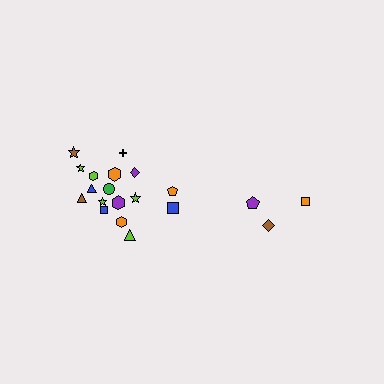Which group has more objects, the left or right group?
The left group.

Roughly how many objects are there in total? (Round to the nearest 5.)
Roughly 20 objects in total.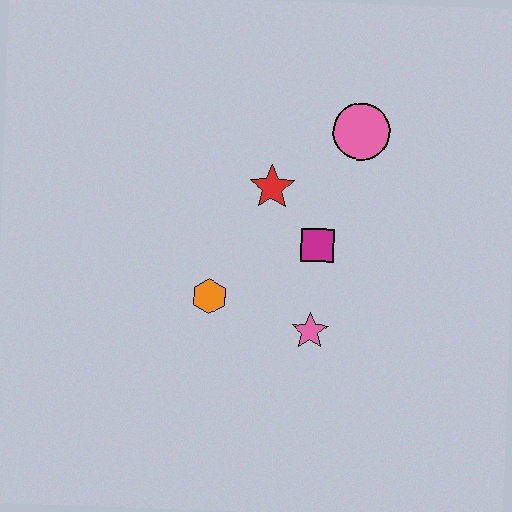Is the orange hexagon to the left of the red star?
Yes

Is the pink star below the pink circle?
Yes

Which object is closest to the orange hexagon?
The pink star is closest to the orange hexagon.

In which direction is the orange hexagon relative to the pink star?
The orange hexagon is to the left of the pink star.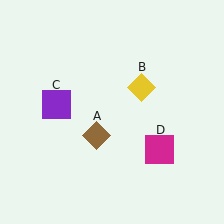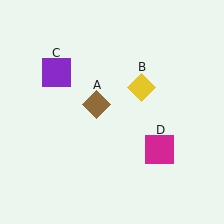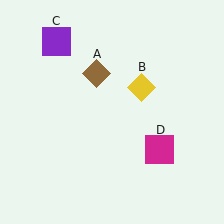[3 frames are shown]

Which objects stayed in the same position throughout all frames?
Yellow diamond (object B) and magenta square (object D) remained stationary.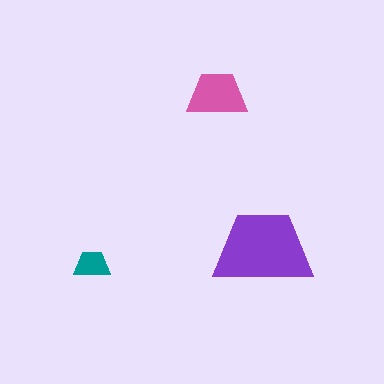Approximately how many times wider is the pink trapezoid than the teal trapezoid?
About 1.5 times wider.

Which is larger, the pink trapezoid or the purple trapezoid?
The purple one.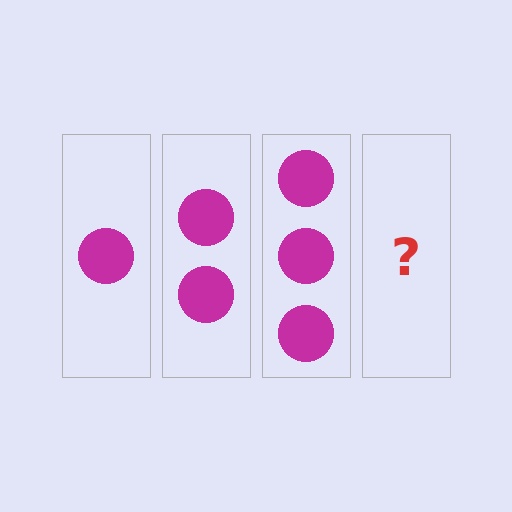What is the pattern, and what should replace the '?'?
The pattern is that each step adds one more circle. The '?' should be 4 circles.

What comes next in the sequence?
The next element should be 4 circles.